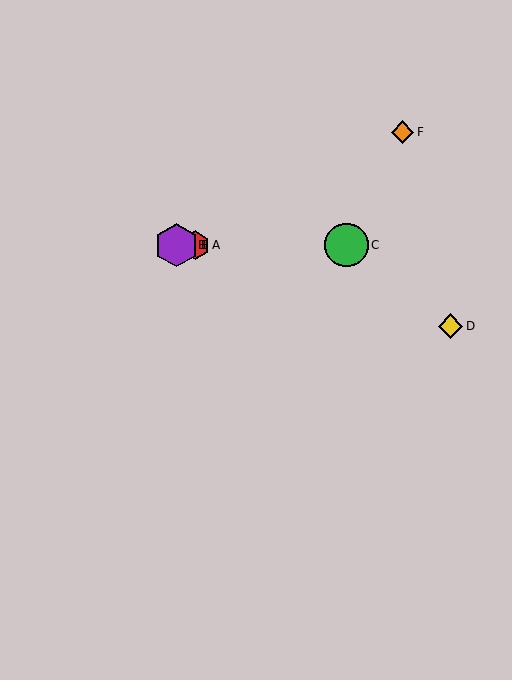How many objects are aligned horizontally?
4 objects (A, B, C, E) are aligned horizontally.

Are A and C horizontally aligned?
Yes, both are at y≈245.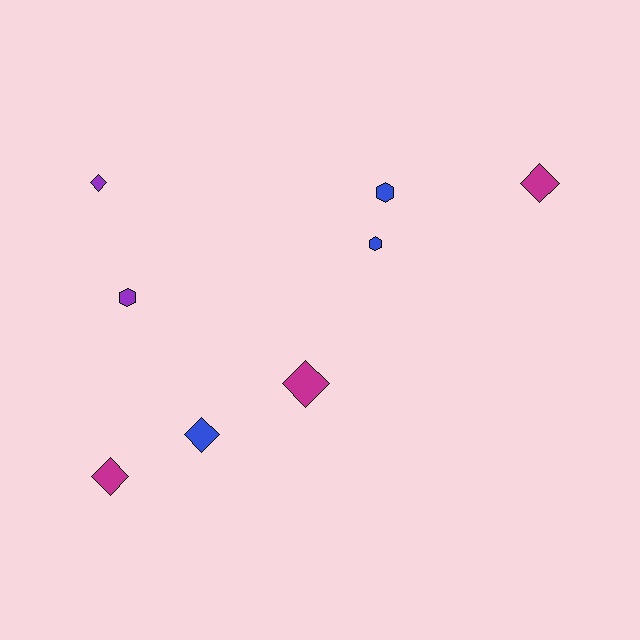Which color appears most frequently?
Magenta, with 3 objects.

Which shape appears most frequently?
Diamond, with 5 objects.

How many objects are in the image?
There are 8 objects.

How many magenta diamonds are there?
There are 3 magenta diamonds.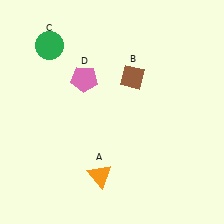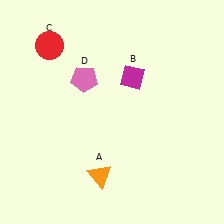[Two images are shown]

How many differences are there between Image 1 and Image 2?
There are 2 differences between the two images.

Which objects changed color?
B changed from brown to magenta. C changed from green to red.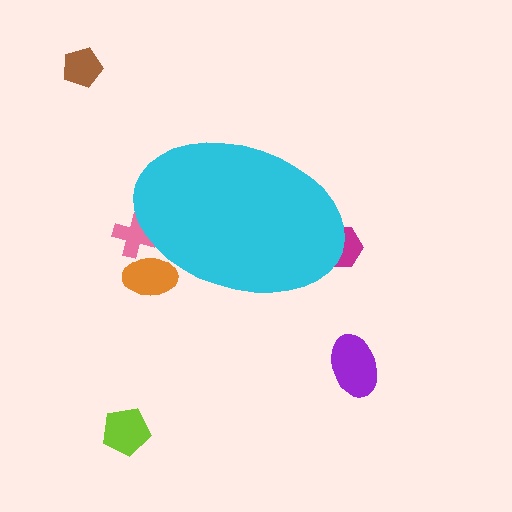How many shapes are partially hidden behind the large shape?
3 shapes are partially hidden.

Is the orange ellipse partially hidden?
Yes, the orange ellipse is partially hidden behind the cyan ellipse.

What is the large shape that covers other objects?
A cyan ellipse.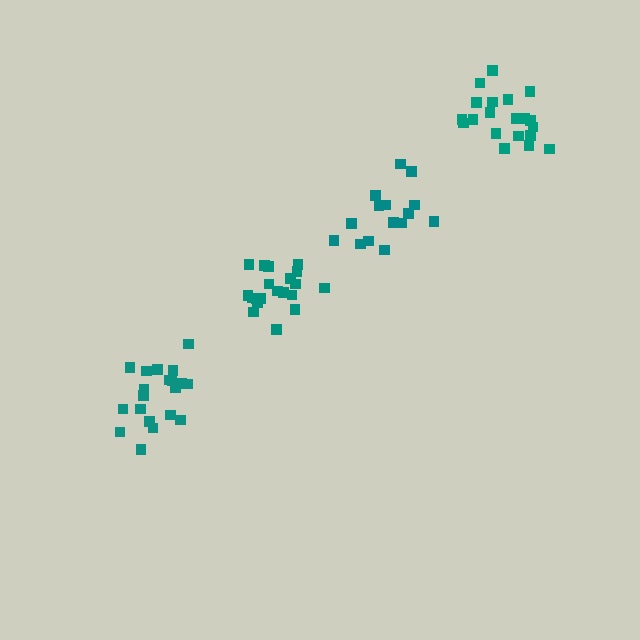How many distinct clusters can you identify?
There are 4 distinct clusters.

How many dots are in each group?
Group 1: 20 dots, Group 2: 20 dots, Group 3: 20 dots, Group 4: 15 dots (75 total).